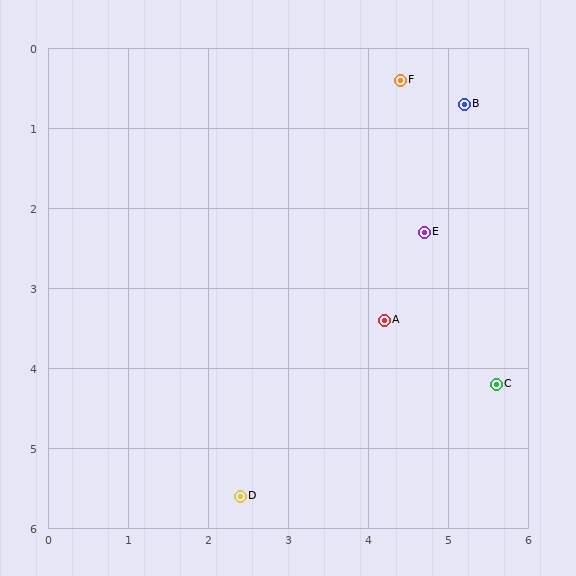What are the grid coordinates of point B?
Point B is at approximately (5.2, 0.7).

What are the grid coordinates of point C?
Point C is at approximately (5.6, 4.2).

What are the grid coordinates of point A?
Point A is at approximately (4.2, 3.4).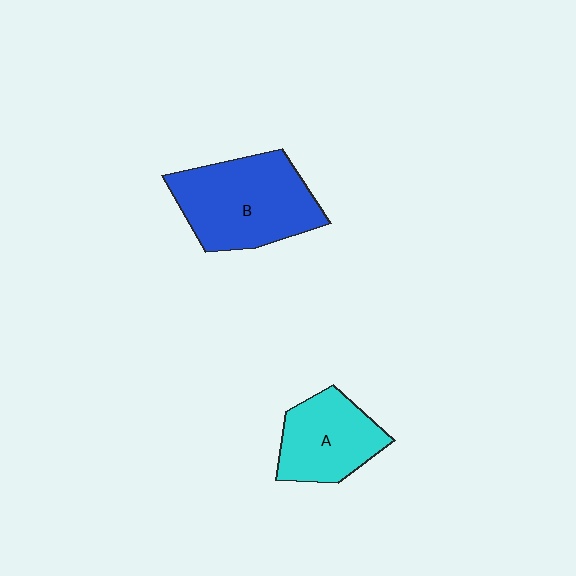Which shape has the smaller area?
Shape A (cyan).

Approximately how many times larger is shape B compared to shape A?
Approximately 1.5 times.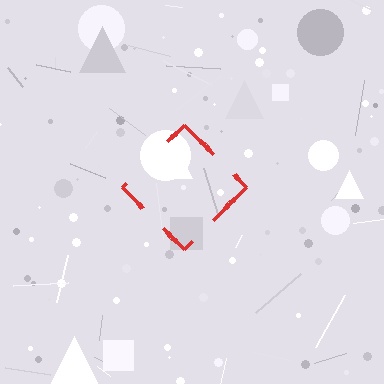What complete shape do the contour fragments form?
The contour fragments form a diamond.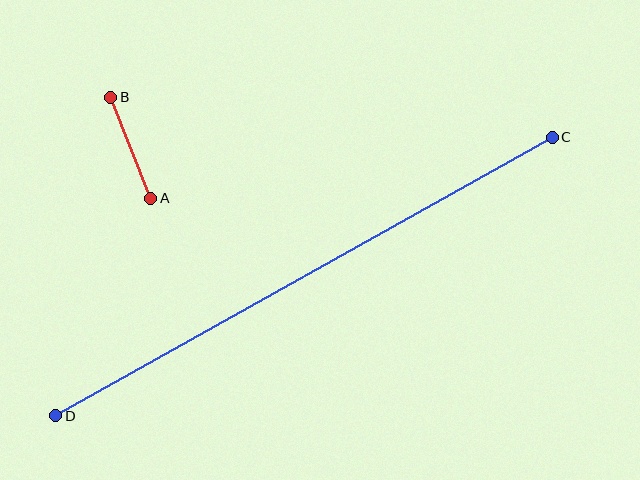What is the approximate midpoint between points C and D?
The midpoint is at approximately (304, 277) pixels.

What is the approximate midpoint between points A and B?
The midpoint is at approximately (131, 148) pixels.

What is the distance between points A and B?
The distance is approximately 108 pixels.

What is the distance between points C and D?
The distance is approximately 569 pixels.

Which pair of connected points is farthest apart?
Points C and D are farthest apart.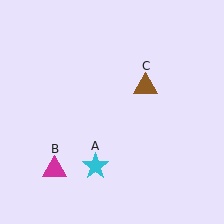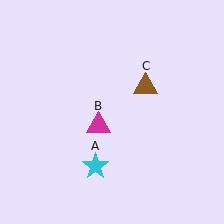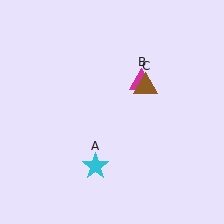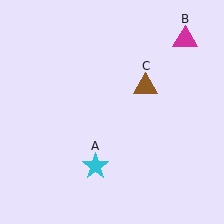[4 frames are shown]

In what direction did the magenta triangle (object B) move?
The magenta triangle (object B) moved up and to the right.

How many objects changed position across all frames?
1 object changed position: magenta triangle (object B).